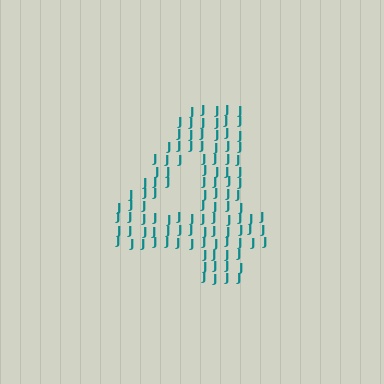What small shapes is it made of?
It is made of small letter J's.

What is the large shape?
The large shape is the digit 4.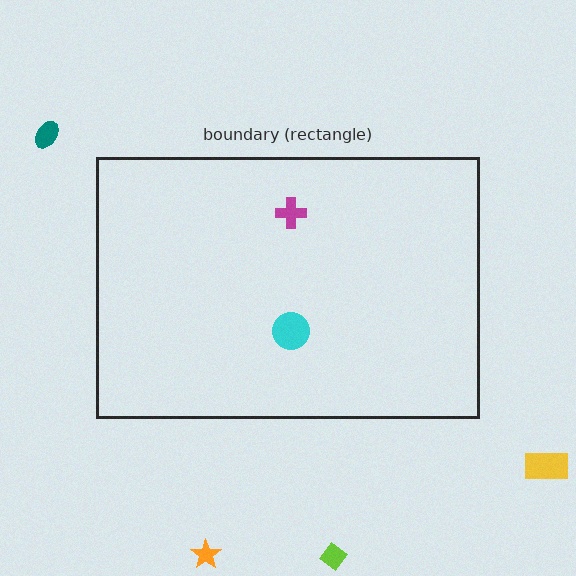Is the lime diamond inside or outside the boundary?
Outside.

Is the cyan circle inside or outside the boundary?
Inside.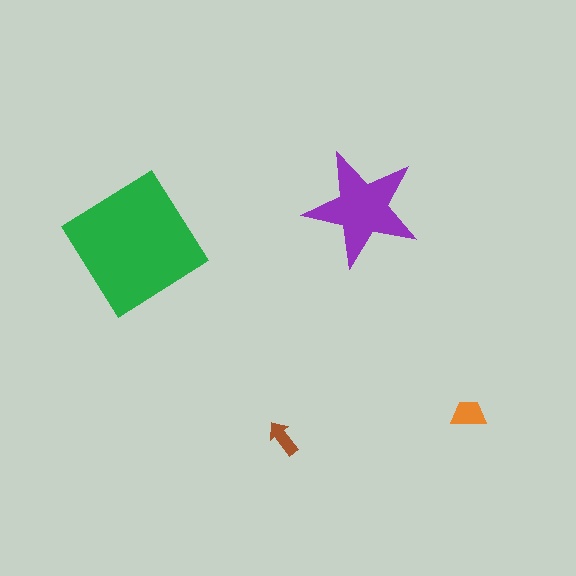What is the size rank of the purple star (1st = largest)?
2nd.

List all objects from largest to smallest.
The green diamond, the purple star, the orange trapezoid, the brown arrow.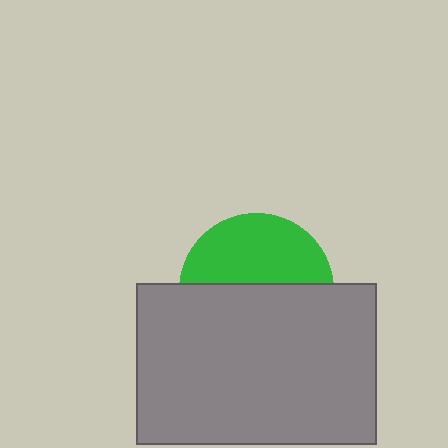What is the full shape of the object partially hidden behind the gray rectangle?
The partially hidden object is a green circle.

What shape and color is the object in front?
The object in front is a gray rectangle.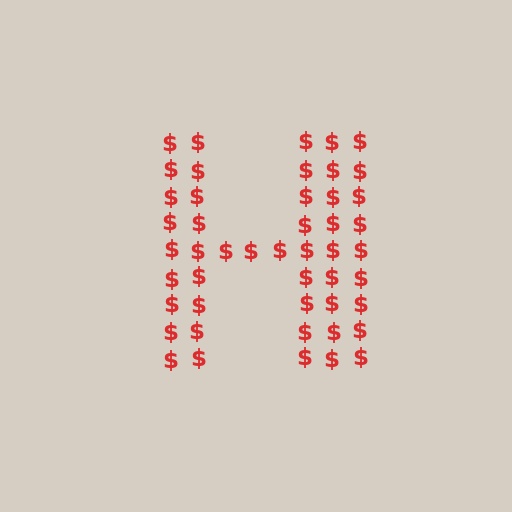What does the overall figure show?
The overall figure shows the letter H.